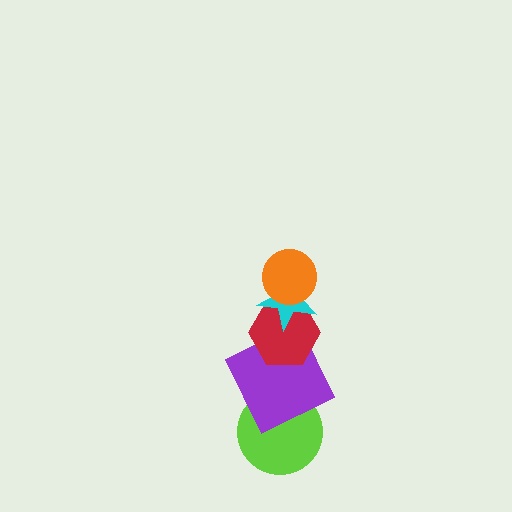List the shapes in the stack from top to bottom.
From top to bottom: the orange circle, the cyan star, the red hexagon, the purple square, the lime circle.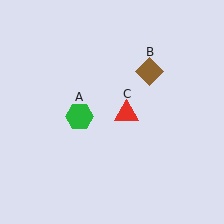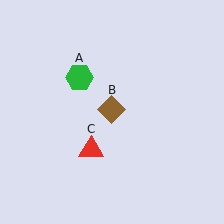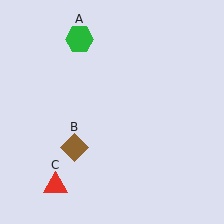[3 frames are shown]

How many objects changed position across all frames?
3 objects changed position: green hexagon (object A), brown diamond (object B), red triangle (object C).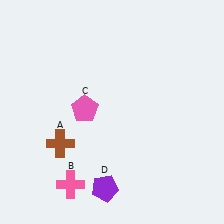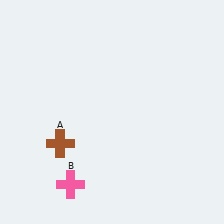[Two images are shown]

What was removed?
The pink pentagon (C), the purple pentagon (D) were removed in Image 2.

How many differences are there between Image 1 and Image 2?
There are 2 differences between the two images.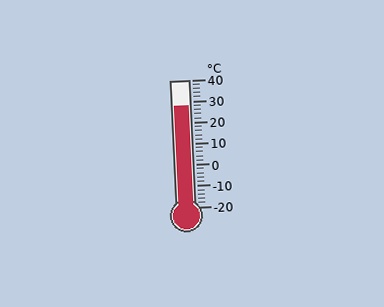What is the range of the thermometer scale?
The thermometer scale ranges from -20°C to 40°C.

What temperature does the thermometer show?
The thermometer shows approximately 28°C.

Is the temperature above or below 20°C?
The temperature is above 20°C.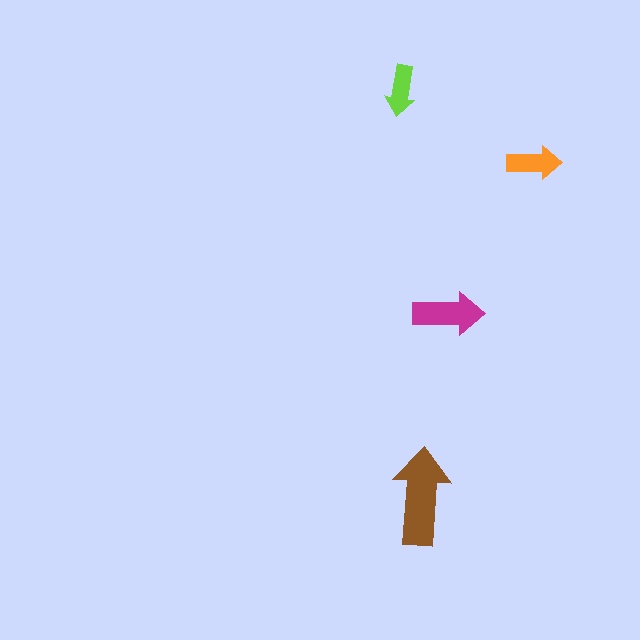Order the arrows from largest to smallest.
the brown one, the magenta one, the orange one, the lime one.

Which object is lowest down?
The brown arrow is bottommost.